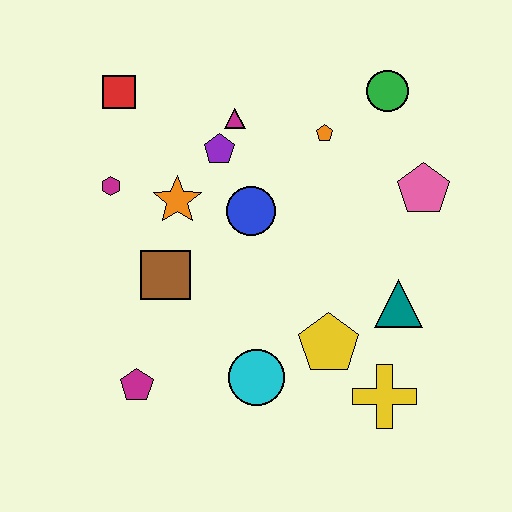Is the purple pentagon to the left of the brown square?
No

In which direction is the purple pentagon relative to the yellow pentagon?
The purple pentagon is above the yellow pentagon.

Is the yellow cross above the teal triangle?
No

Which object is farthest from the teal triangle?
The red square is farthest from the teal triangle.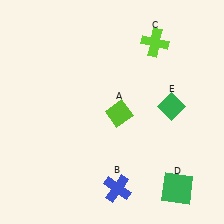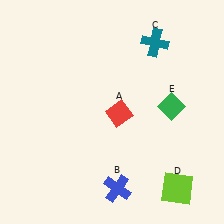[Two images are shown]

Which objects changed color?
A changed from lime to red. C changed from lime to teal. D changed from green to lime.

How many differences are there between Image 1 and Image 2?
There are 3 differences between the two images.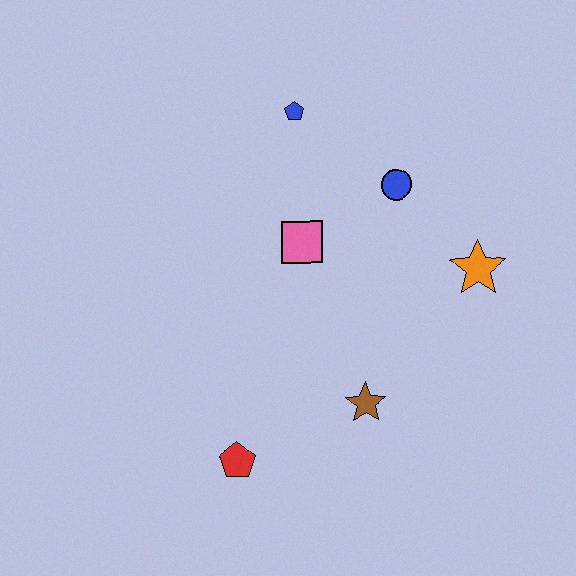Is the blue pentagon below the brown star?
No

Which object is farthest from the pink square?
The red pentagon is farthest from the pink square.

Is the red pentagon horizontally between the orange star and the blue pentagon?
No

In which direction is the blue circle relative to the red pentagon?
The blue circle is above the red pentagon.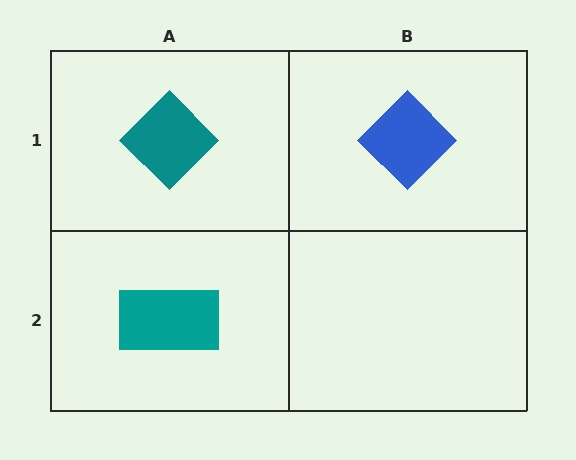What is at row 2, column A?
A teal rectangle.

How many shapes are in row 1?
2 shapes.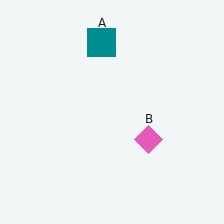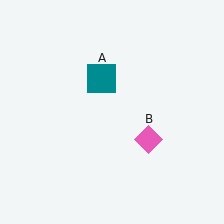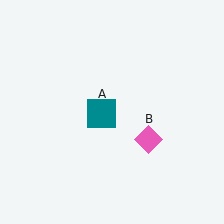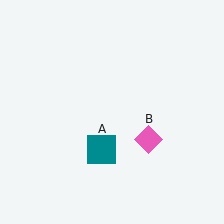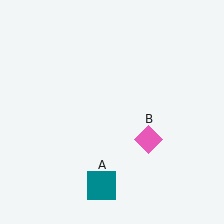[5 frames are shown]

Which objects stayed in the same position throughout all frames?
Pink diamond (object B) remained stationary.